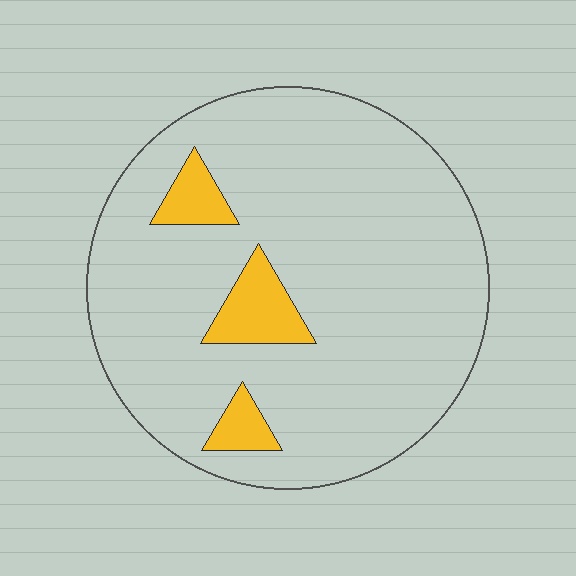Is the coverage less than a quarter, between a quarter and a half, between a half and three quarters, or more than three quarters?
Less than a quarter.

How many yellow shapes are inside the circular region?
3.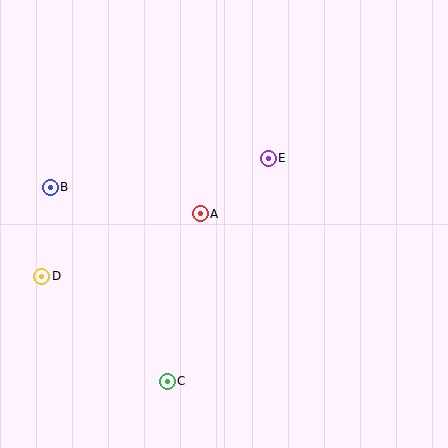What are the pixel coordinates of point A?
Point A is at (200, 214).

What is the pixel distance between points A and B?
The distance between A and B is 152 pixels.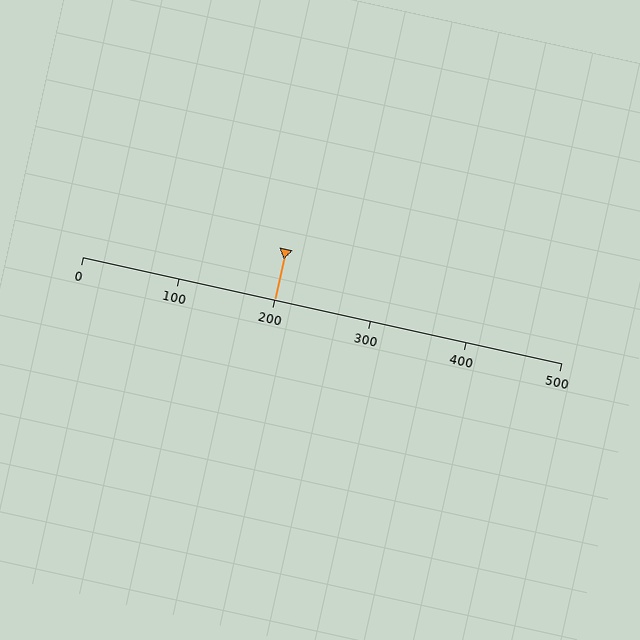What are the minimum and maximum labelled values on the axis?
The axis runs from 0 to 500.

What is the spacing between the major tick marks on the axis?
The major ticks are spaced 100 apart.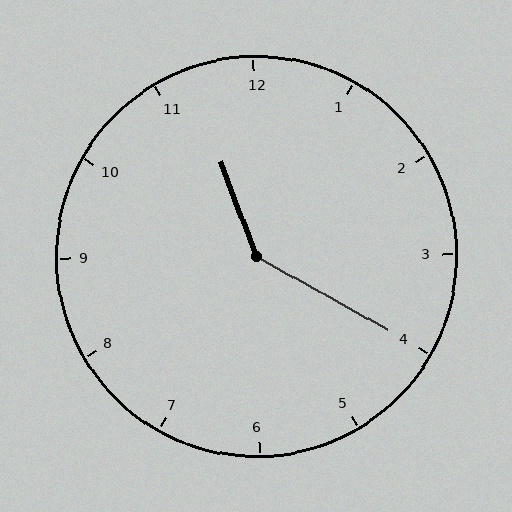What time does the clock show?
11:20.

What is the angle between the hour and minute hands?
Approximately 140 degrees.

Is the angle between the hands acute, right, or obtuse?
It is obtuse.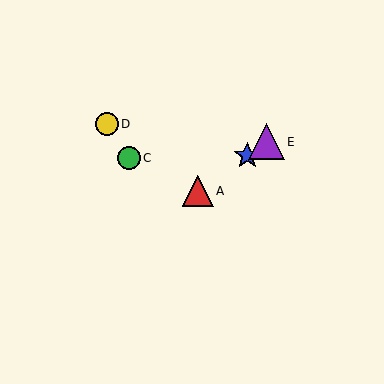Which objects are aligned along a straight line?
Objects A, B, E are aligned along a straight line.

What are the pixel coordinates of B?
Object B is at (247, 156).